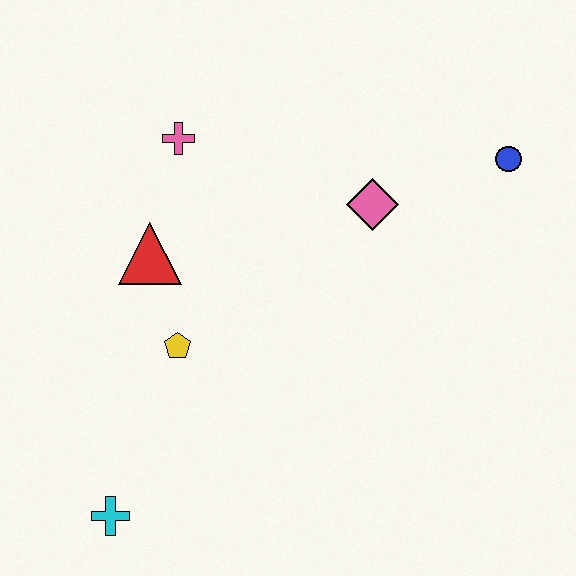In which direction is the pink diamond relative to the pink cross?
The pink diamond is to the right of the pink cross.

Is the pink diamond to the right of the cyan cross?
Yes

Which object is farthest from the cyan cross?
The blue circle is farthest from the cyan cross.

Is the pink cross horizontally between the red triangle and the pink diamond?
Yes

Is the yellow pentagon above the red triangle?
No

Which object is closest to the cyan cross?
The yellow pentagon is closest to the cyan cross.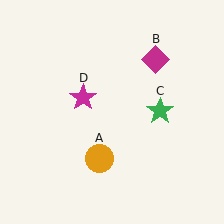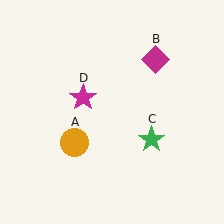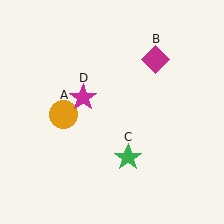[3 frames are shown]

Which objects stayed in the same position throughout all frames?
Magenta diamond (object B) and magenta star (object D) remained stationary.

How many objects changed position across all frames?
2 objects changed position: orange circle (object A), green star (object C).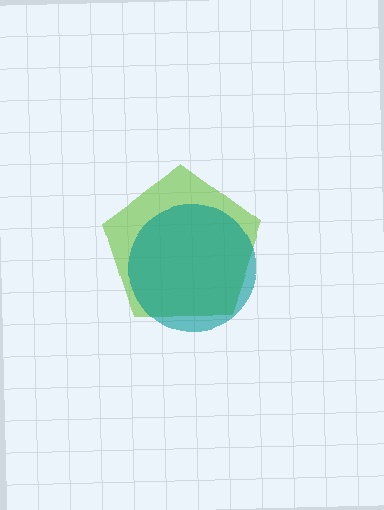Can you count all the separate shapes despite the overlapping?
Yes, there are 2 separate shapes.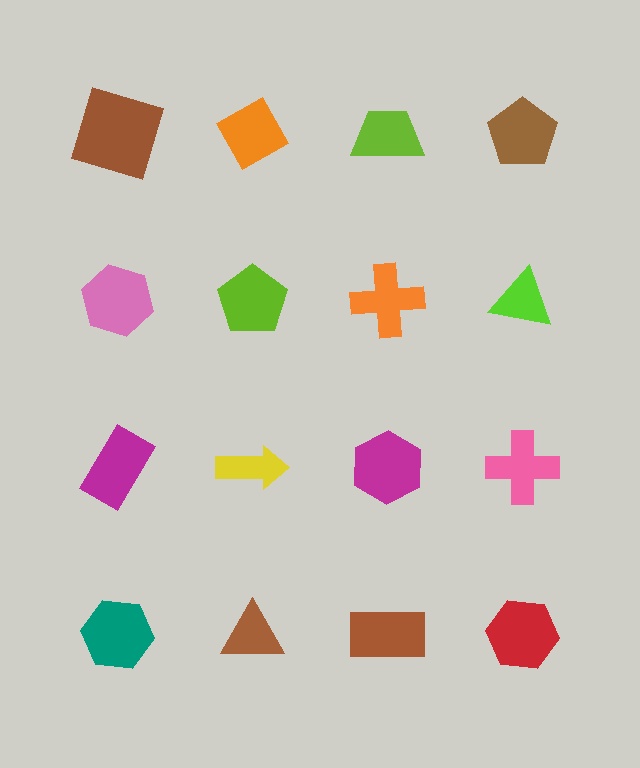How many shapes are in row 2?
4 shapes.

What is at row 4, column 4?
A red hexagon.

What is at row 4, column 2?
A brown triangle.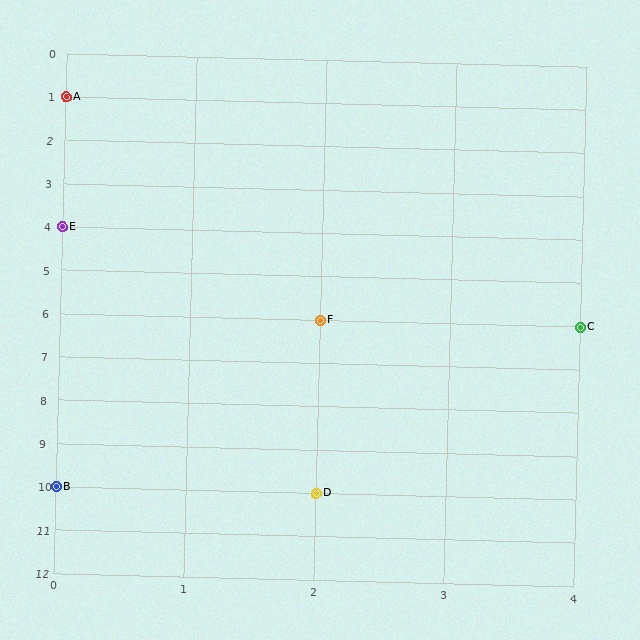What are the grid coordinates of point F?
Point F is at grid coordinates (2, 6).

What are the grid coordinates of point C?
Point C is at grid coordinates (4, 6).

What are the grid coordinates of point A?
Point A is at grid coordinates (0, 1).